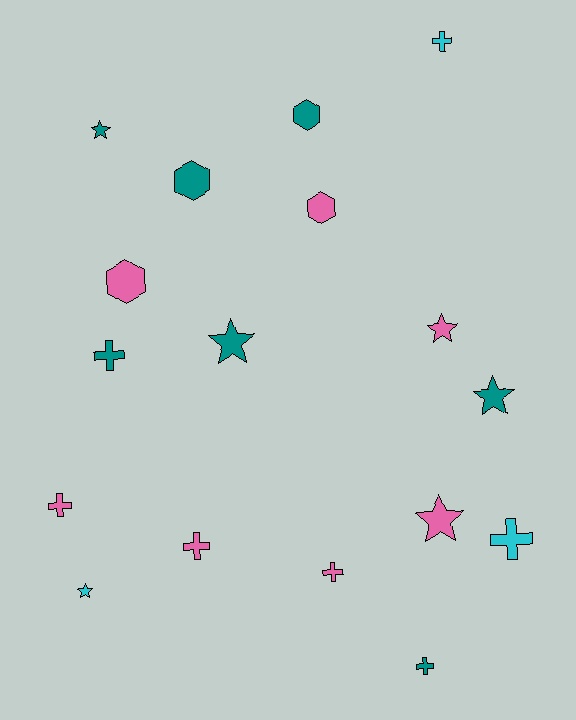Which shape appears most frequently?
Cross, with 7 objects.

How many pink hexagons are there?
There are 2 pink hexagons.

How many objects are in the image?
There are 17 objects.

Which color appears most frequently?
Teal, with 7 objects.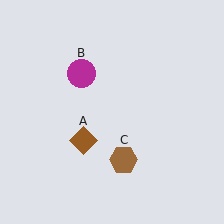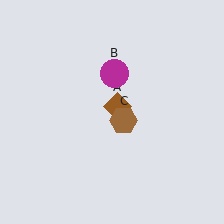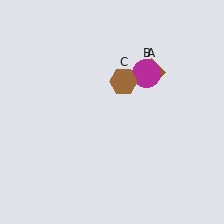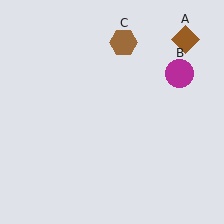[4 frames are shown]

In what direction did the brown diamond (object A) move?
The brown diamond (object A) moved up and to the right.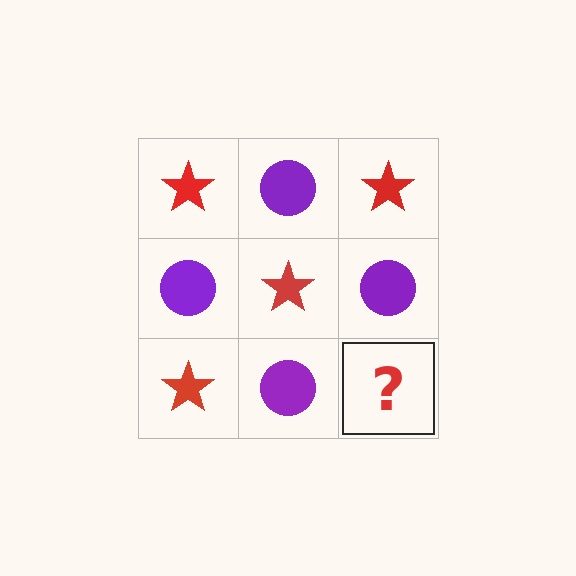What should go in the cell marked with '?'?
The missing cell should contain a red star.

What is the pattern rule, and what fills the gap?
The rule is that it alternates red star and purple circle in a checkerboard pattern. The gap should be filled with a red star.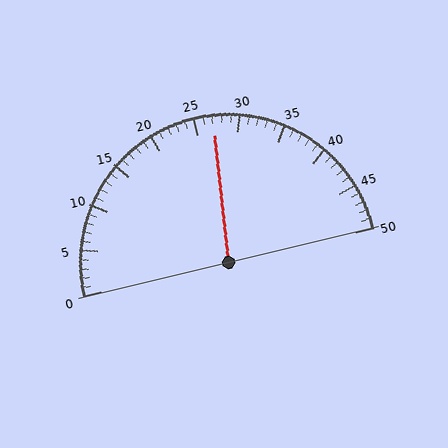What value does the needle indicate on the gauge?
The needle indicates approximately 27.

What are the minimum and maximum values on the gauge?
The gauge ranges from 0 to 50.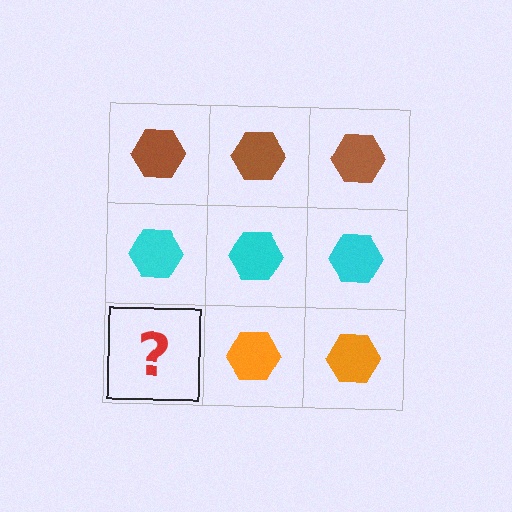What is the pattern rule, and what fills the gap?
The rule is that each row has a consistent color. The gap should be filled with an orange hexagon.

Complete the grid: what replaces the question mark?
The question mark should be replaced with an orange hexagon.